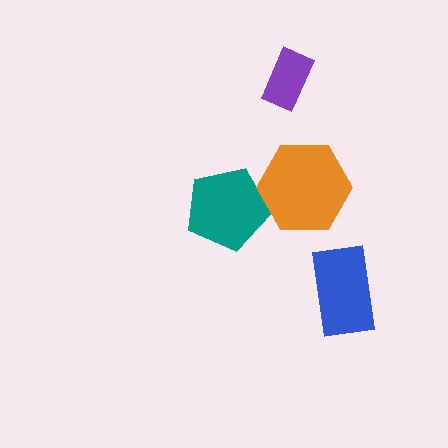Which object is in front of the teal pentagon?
The orange hexagon is in front of the teal pentagon.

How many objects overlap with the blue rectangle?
0 objects overlap with the blue rectangle.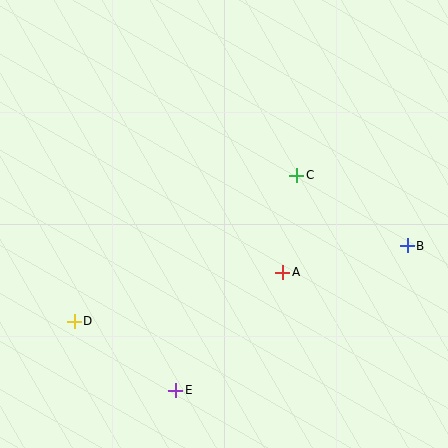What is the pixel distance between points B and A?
The distance between B and A is 127 pixels.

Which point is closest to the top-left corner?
Point D is closest to the top-left corner.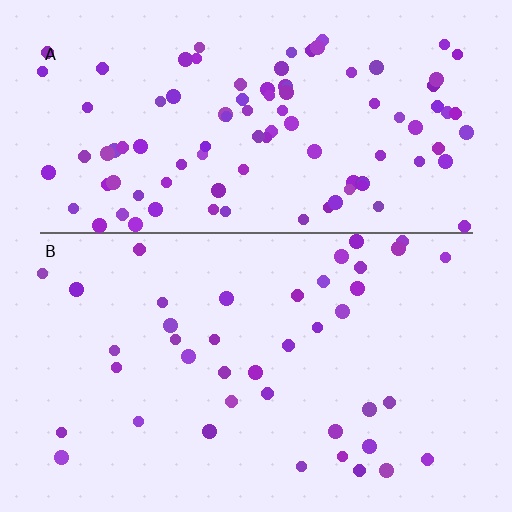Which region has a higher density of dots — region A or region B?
A (the top).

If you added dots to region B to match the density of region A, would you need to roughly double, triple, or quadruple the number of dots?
Approximately double.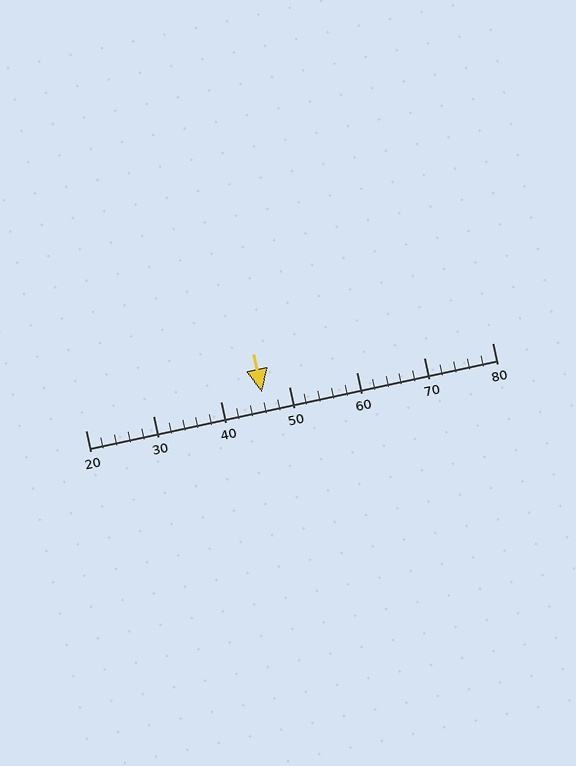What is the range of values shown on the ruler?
The ruler shows values from 20 to 80.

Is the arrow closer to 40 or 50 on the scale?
The arrow is closer to 50.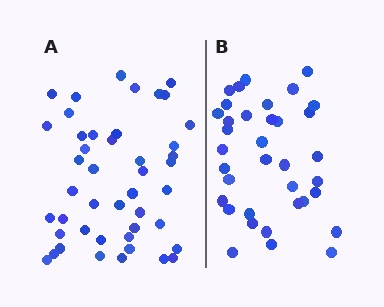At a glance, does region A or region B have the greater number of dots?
Region A (the left region) has more dots.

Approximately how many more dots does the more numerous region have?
Region A has roughly 8 or so more dots than region B.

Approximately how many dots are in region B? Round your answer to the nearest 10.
About 40 dots. (The exact count is 36, which rounds to 40.)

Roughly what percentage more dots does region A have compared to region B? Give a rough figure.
About 25% more.